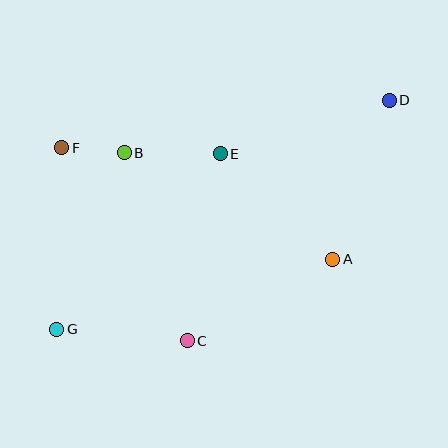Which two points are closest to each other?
Points B and F are closest to each other.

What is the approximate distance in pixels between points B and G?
The distance between B and G is approximately 189 pixels.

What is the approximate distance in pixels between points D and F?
The distance between D and F is approximately 331 pixels.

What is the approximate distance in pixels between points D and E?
The distance between D and E is approximately 178 pixels.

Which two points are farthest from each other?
Points D and G are farthest from each other.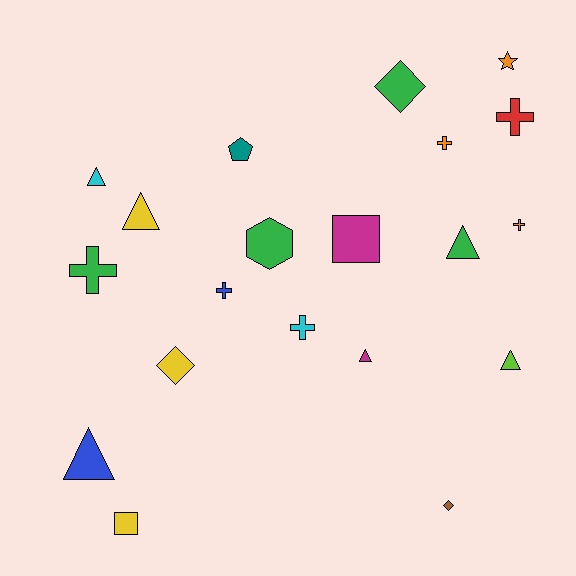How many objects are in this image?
There are 20 objects.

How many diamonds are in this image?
There are 3 diamonds.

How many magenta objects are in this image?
There are 2 magenta objects.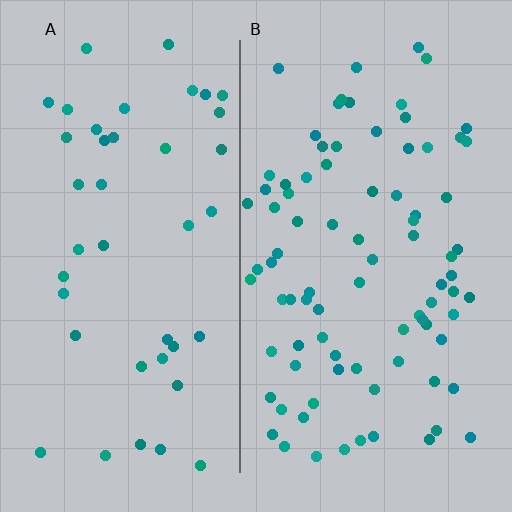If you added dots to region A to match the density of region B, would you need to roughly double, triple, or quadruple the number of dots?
Approximately double.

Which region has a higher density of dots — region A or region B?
B (the right).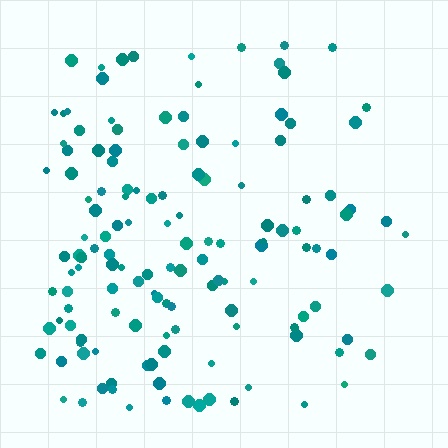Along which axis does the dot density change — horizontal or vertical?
Horizontal.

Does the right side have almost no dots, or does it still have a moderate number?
Still a moderate number, just noticeably fewer than the left.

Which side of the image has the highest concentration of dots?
The left.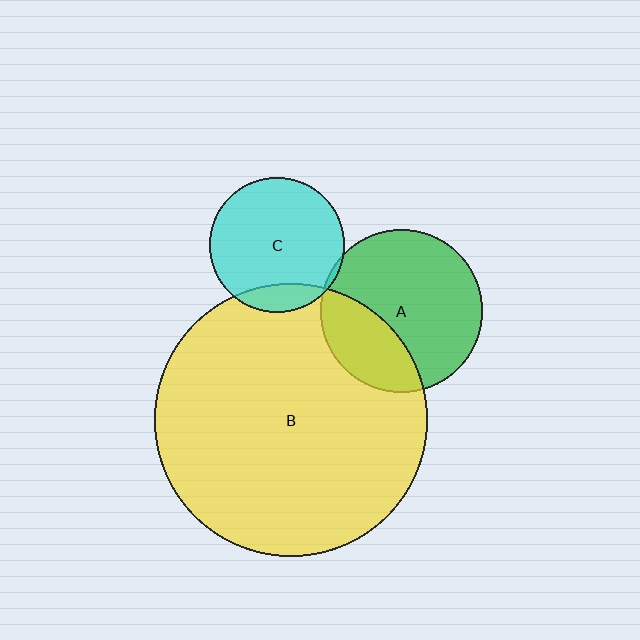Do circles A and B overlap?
Yes.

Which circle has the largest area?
Circle B (yellow).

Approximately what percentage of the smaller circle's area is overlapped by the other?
Approximately 30%.